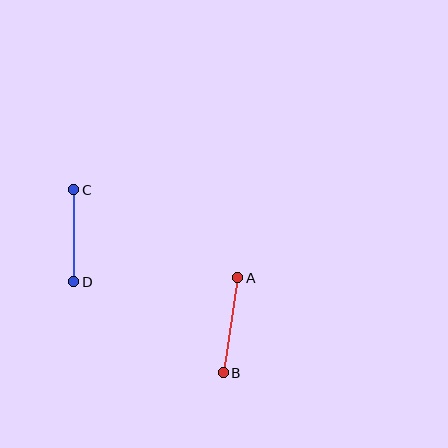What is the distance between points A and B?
The distance is approximately 96 pixels.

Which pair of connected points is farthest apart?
Points A and B are farthest apart.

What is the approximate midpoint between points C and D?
The midpoint is at approximately (74, 236) pixels.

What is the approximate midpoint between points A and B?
The midpoint is at approximately (231, 325) pixels.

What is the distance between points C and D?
The distance is approximately 92 pixels.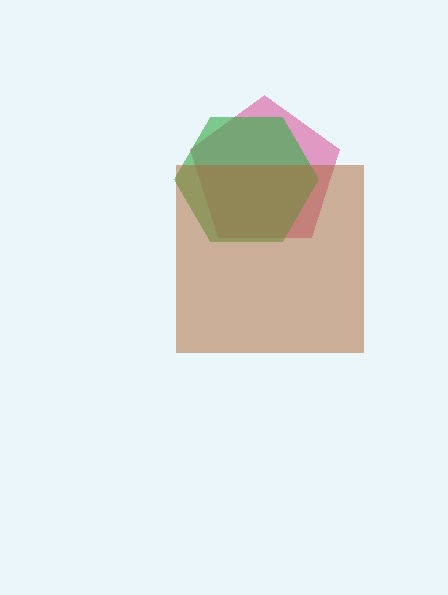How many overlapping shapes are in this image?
There are 3 overlapping shapes in the image.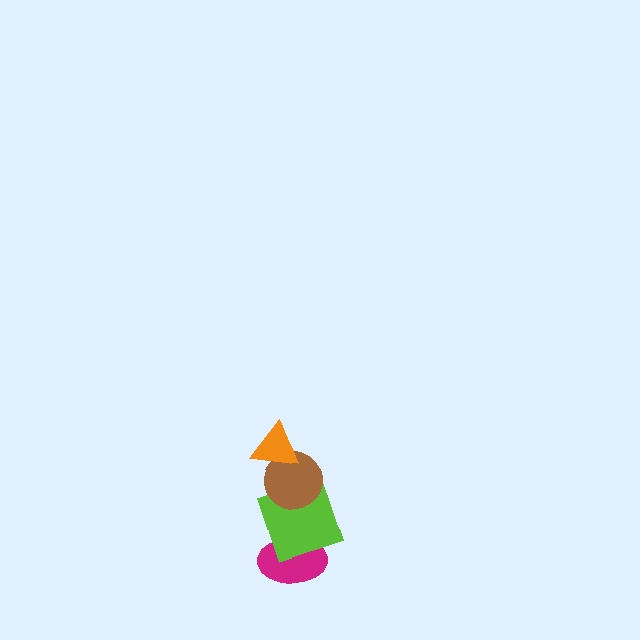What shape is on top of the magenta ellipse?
The lime square is on top of the magenta ellipse.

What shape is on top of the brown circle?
The orange triangle is on top of the brown circle.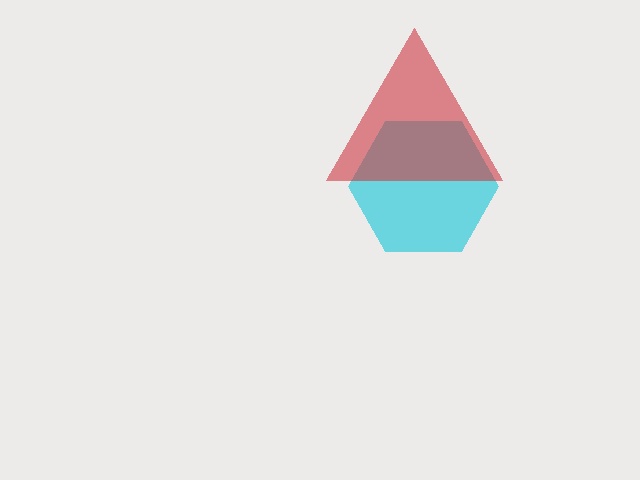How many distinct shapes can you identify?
There are 2 distinct shapes: a cyan hexagon, a red triangle.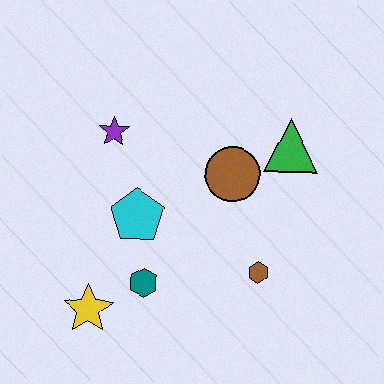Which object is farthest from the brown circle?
The yellow star is farthest from the brown circle.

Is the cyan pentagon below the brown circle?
Yes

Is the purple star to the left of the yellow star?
No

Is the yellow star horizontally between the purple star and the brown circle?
No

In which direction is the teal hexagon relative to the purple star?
The teal hexagon is below the purple star.